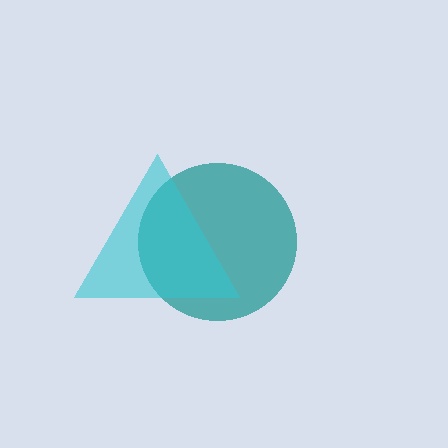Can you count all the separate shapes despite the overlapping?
Yes, there are 2 separate shapes.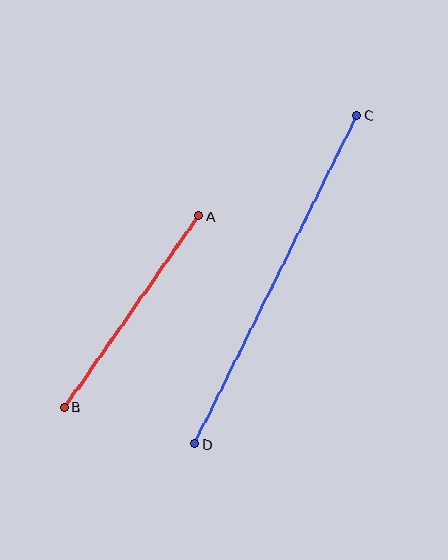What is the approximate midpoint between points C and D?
The midpoint is at approximately (276, 280) pixels.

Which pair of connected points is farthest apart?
Points C and D are farthest apart.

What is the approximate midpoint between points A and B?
The midpoint is at approximately (132, 312) pixels.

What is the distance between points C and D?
The distance is approximately 367 pixels.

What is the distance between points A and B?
The distance is approximately 234 pixels.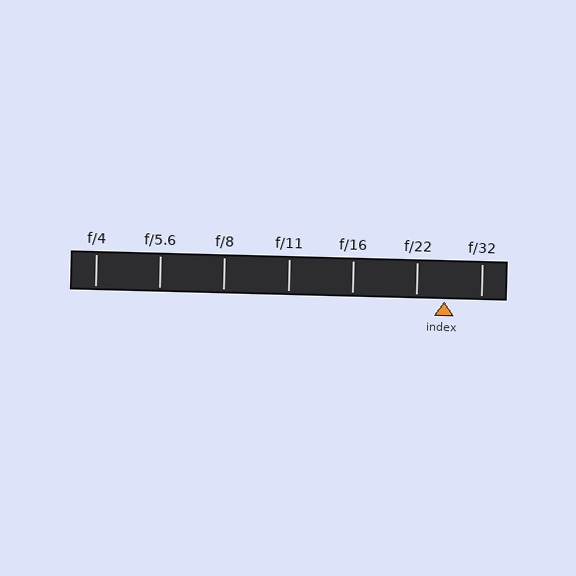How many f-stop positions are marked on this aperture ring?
There are 7 f-stop positions marked.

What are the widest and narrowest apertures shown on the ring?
The widest aperture shown is f/4 and the narrowest is f/32.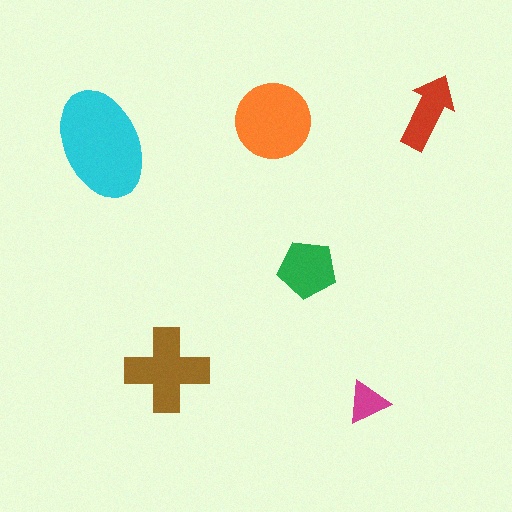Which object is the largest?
The cyan ellipse.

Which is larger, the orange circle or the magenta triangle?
The orange circle.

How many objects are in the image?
There are 6 objects in the image.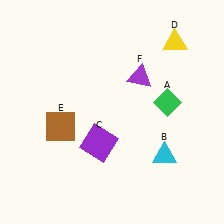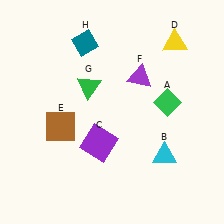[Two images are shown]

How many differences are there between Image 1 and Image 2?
There are 2 differences between the two images.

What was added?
A green triangle (G), a teal diamond (H) were added in Image 2.